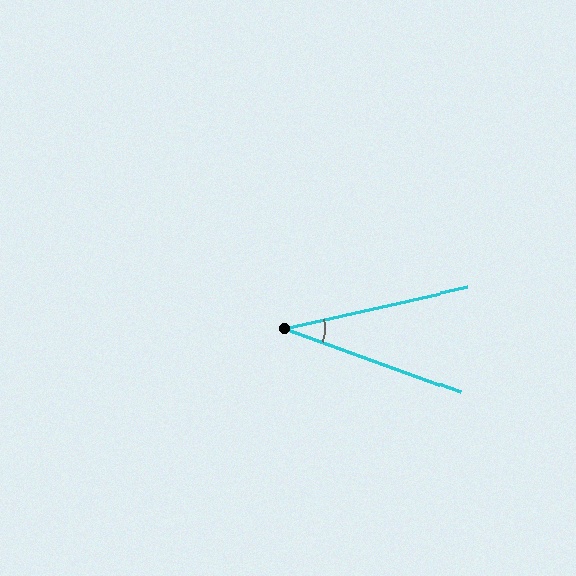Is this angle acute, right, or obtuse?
It is acute.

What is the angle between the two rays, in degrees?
Approximately 33 degrees.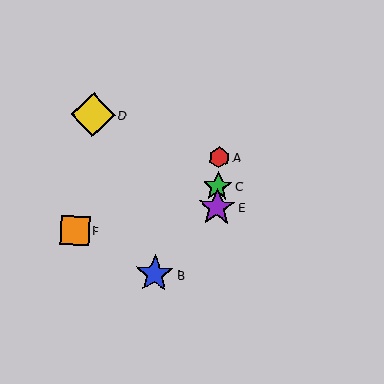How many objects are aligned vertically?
3 objects (A, C, E) are aligned vertically.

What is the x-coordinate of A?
Object A is at x≈219.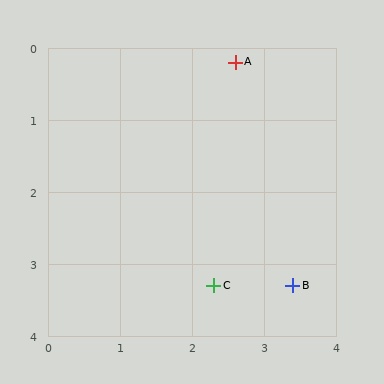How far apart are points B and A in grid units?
Points B and A are about 3.2 grid units apart.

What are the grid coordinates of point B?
Point B is at approximately (3.4, 3.3).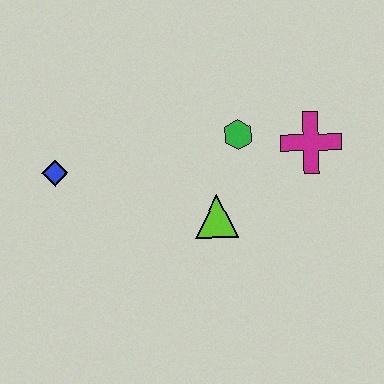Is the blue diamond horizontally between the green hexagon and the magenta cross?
No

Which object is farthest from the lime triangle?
The blue diamond is farthest from the lime triangle.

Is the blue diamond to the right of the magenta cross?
No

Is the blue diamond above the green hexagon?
No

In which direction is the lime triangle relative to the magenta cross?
The lime triangle is to the left of the magenta cross.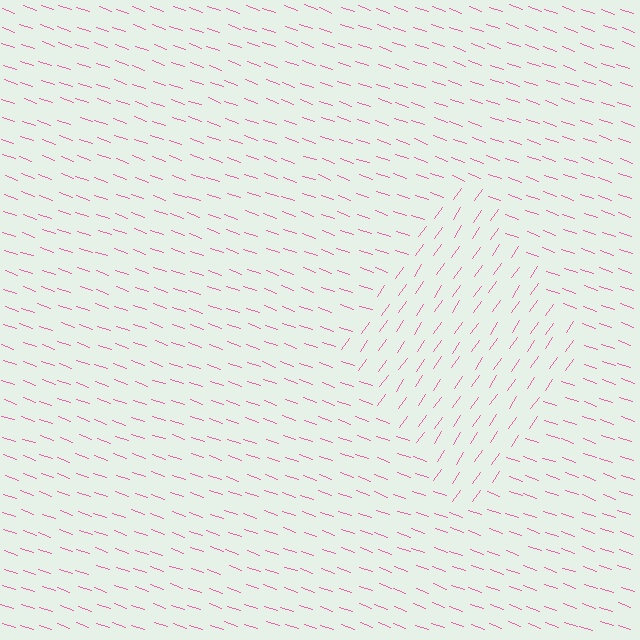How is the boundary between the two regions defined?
The boundary is defined purely by a change in line orientation (approximately 74 degrees difference). All lines are the same color and thickness.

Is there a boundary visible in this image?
Yes, there is a texture boundary formed by a change in line orientation.